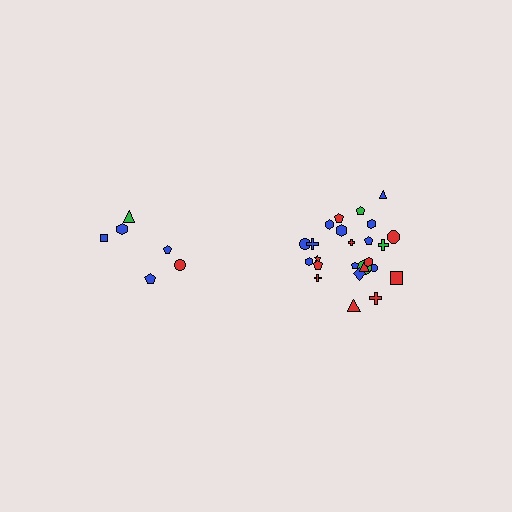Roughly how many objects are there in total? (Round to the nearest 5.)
Roughly 30 objects in total.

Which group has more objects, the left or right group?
The right group.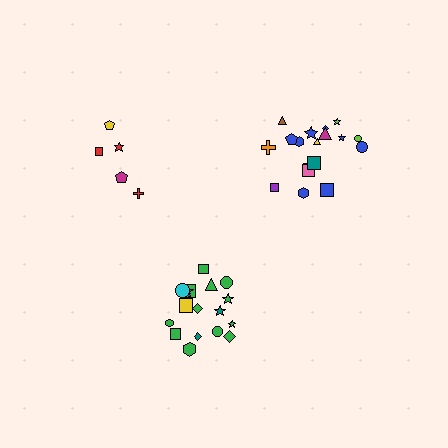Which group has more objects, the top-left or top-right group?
The top-right group.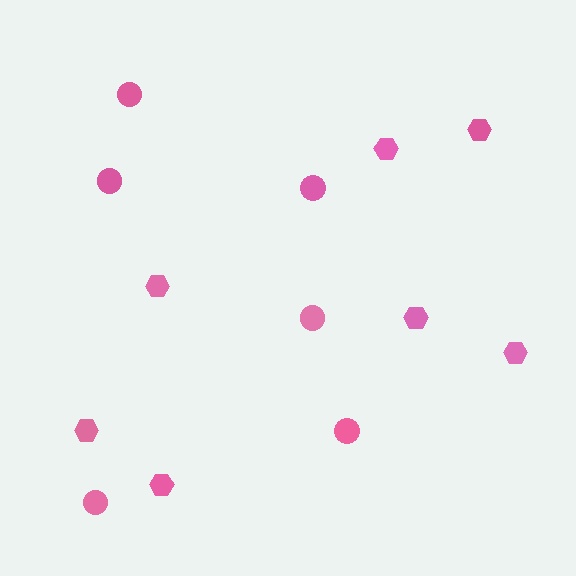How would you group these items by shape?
There are 2 groups: one group of hexagons (7) and one group of circles (6).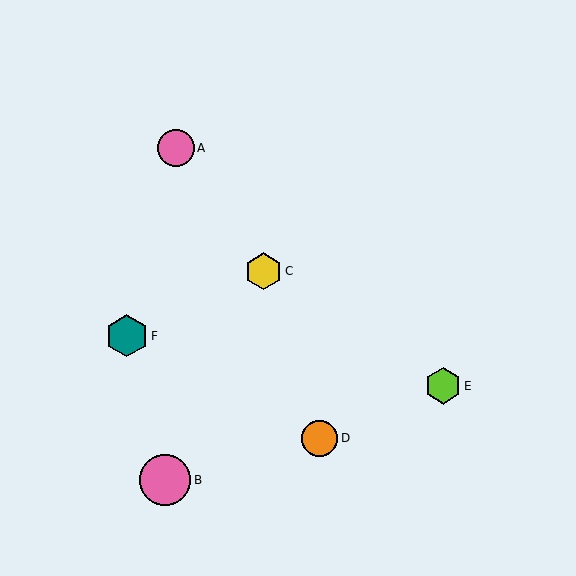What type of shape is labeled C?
Shape C is a yellow hexagon.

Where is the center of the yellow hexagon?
The center of the yellow hexagon is at (263, 271).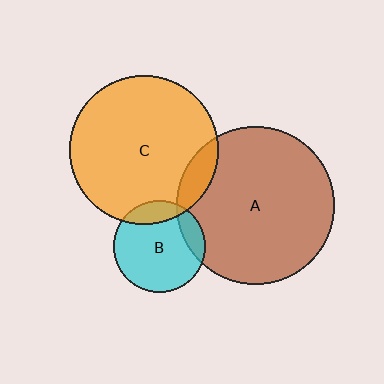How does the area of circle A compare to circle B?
Approximately 2.9 times.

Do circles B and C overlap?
Yes.